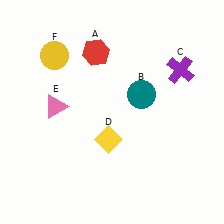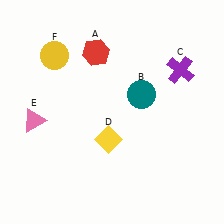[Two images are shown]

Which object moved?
The pink triangle (E) moved left.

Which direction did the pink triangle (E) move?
The pink triangle (E) moved left.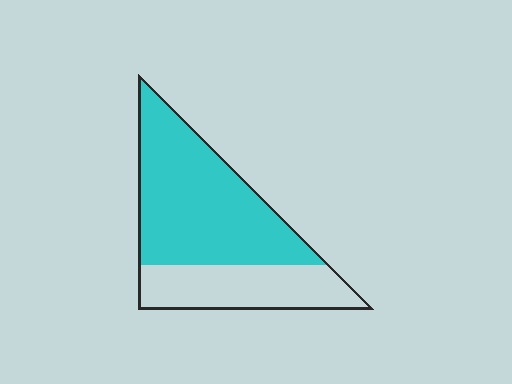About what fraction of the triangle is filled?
About two thirds (2/3).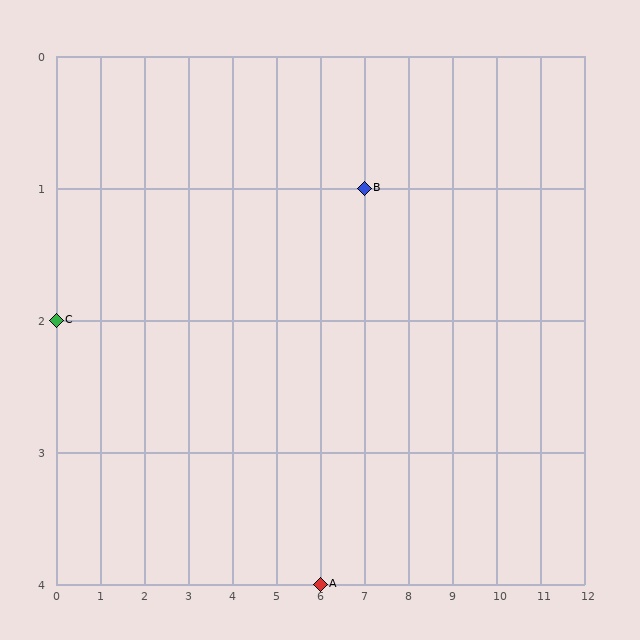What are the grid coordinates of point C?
Point C is at grid coordinates (0, 2).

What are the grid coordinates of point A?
Point A is at grid coordinates (6, 4).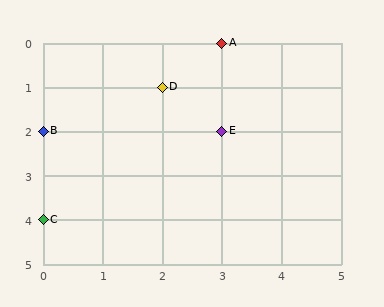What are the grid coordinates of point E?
Point E is at grid coordinates (3, 2).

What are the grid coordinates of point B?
Point B is at grid coordinates (0, 2).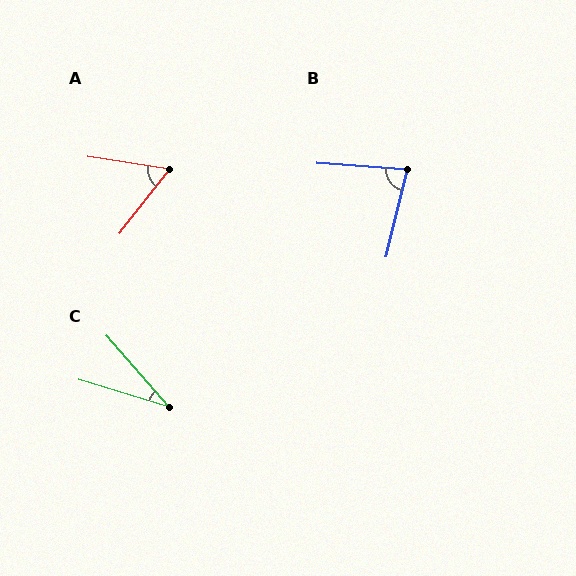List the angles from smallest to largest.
C (32°), A (60°), B (80°).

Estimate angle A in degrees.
Approximately 60 degrees.